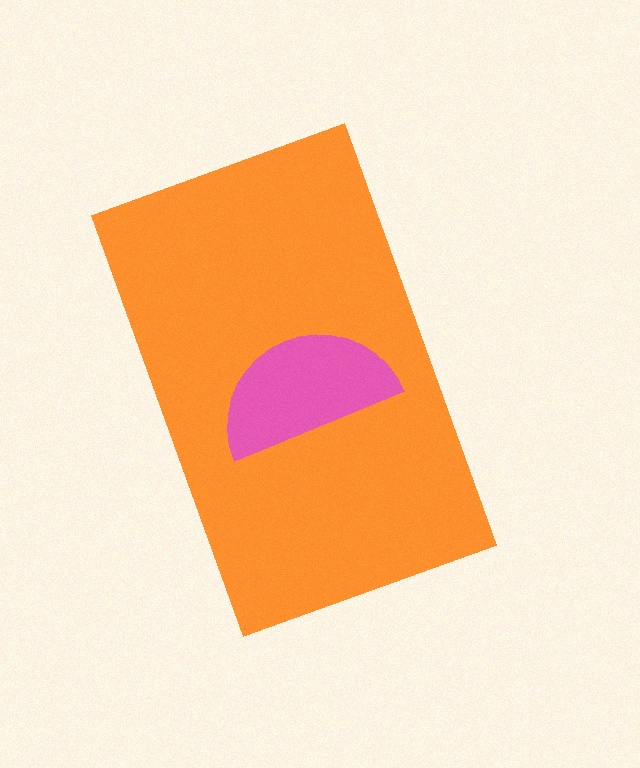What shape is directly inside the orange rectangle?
The pink semicircle.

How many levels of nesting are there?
2.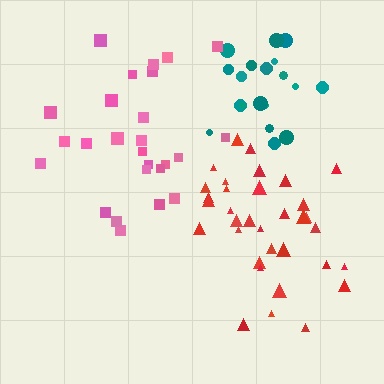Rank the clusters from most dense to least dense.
teal, red, pink.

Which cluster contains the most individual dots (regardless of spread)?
Red (34).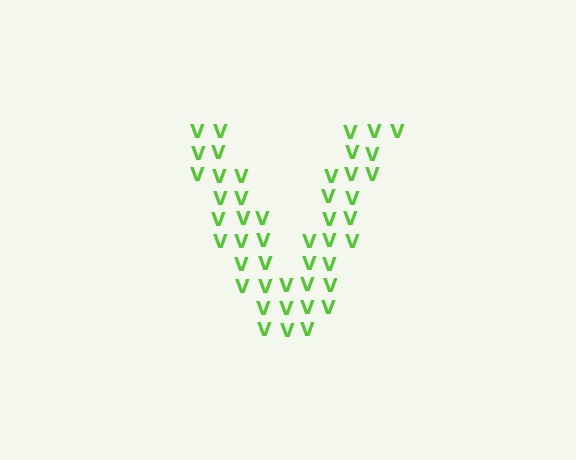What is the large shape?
The large shape is the letter V.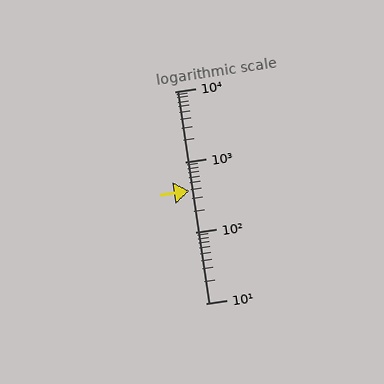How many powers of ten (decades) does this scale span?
The scale spans 3 decades, from 10 to 10000.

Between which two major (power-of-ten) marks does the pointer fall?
The pointer is between 100 and 1000.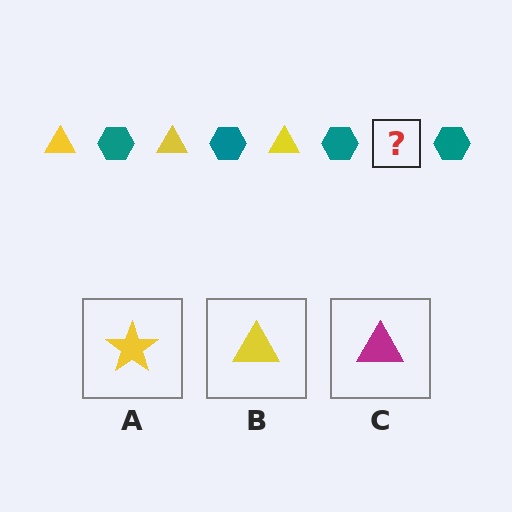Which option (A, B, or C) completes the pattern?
B.